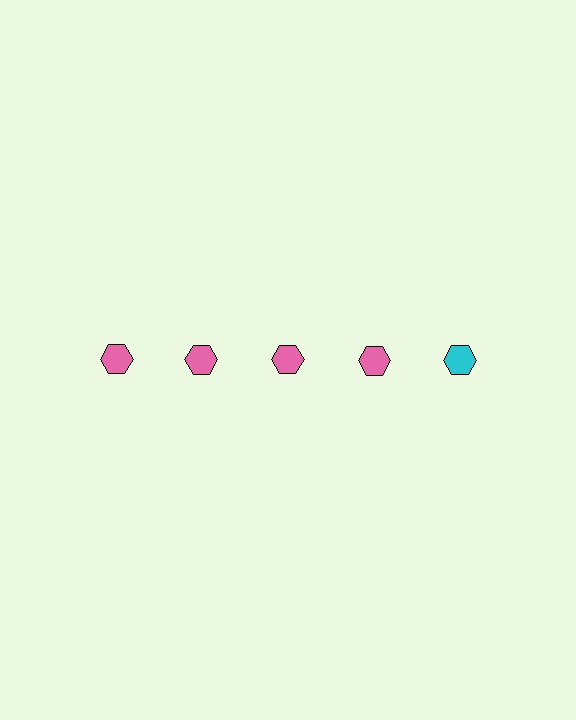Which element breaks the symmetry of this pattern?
The cyan hexagon in the top row, rightmost column breaks the symmetry. All other shapes are pink hexagons.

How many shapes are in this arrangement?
There are 5 shapes arranged in a grid pattern.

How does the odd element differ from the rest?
It has a different color: cyan instead of pink.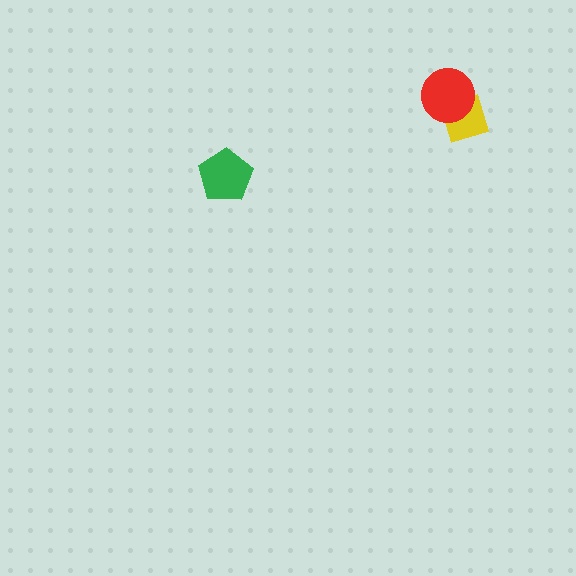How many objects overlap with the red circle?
1 object overlaps with the red circle.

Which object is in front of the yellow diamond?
The red circle is in front of the yellow diamond.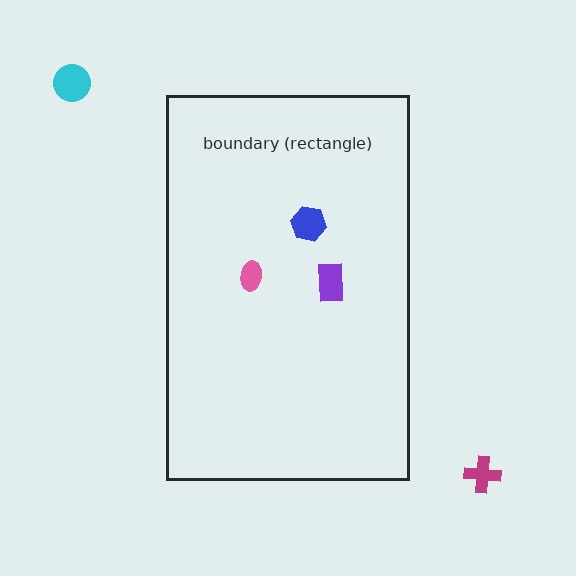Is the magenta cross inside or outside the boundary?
Outside.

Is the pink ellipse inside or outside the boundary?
Inside.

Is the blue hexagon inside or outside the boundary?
Inside.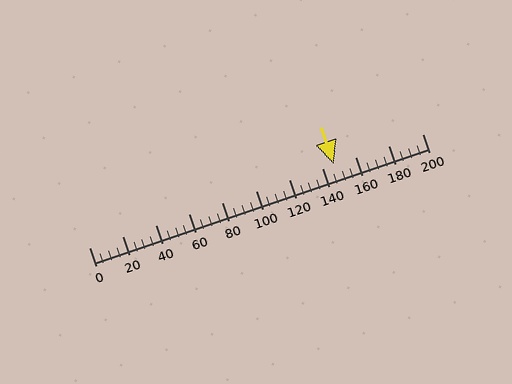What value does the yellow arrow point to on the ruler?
The yellow arrow points to approximately 147.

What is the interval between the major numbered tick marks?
The major tick marks are spaced 20 units apart.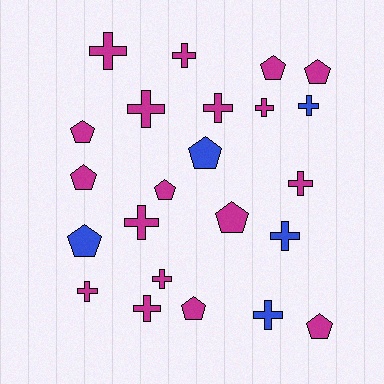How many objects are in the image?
There are 23 objects.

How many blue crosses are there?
There are 3 blue crosses.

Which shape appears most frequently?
Cross, with 13 objects.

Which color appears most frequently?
Magenta, with 18 objects.